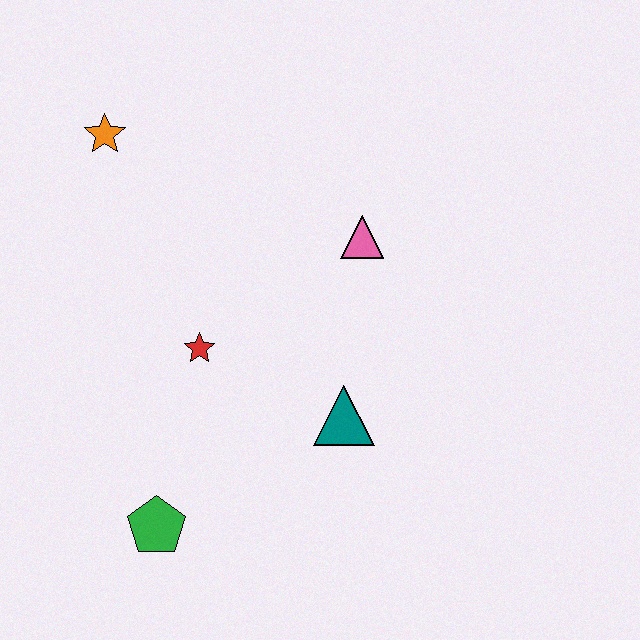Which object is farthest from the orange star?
The green pentagon is farthest from the orange star.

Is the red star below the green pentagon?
No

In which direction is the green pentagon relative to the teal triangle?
The green pentagon is to the left of the teal triangle.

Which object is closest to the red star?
The teal triangle is closest to the red star.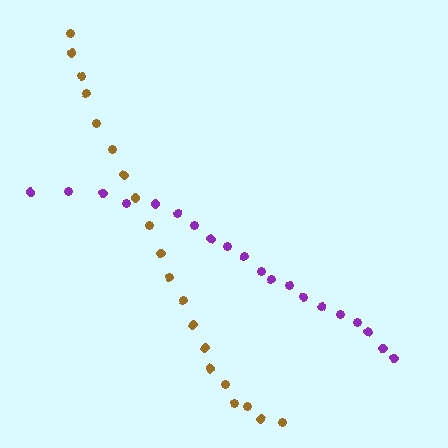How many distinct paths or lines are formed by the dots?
There are 2 distinct paths.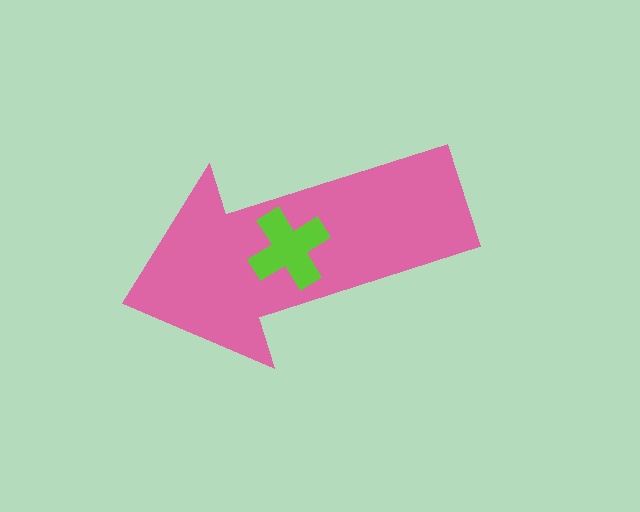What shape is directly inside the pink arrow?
The lime cross.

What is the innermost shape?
The lime cross.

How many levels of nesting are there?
2.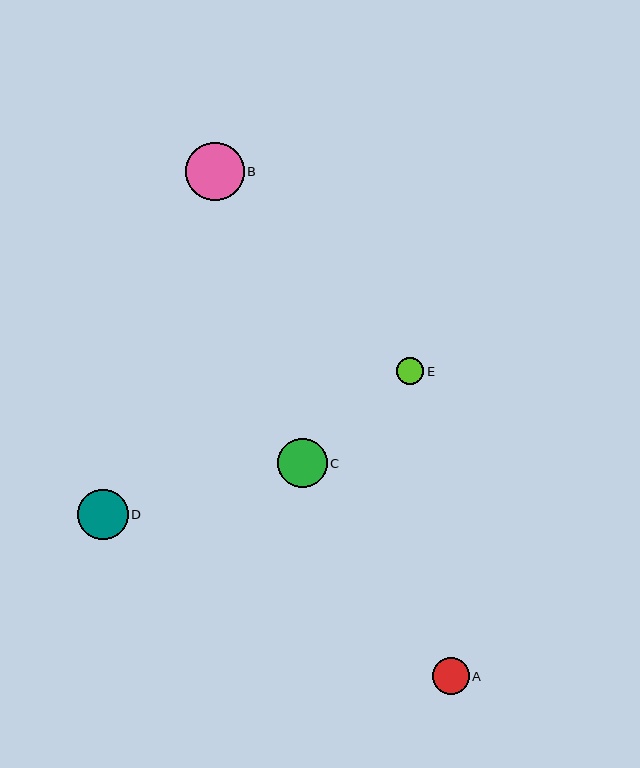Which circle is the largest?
Circle B is the largest with a size of approximately 58 pixels.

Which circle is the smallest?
Circle E is the smallest with a size of approximately 27 pixels.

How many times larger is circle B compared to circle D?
Circle B is approximately 1.1 times the size of circle D.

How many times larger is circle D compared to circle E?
Circle D is approximately 1.9 times the size of circle E.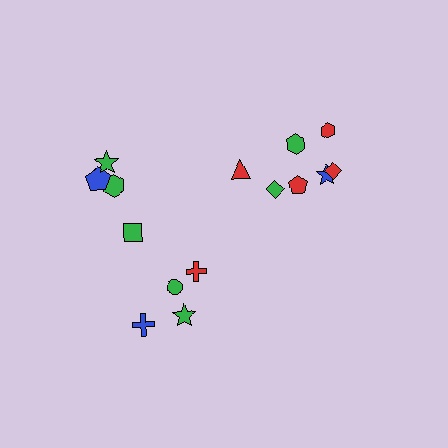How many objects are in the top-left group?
There are 4 objects.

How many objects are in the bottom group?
There are 4 objects.